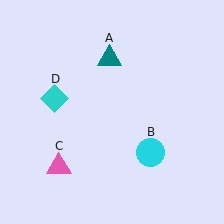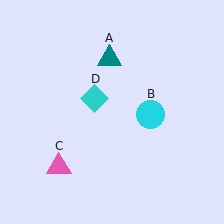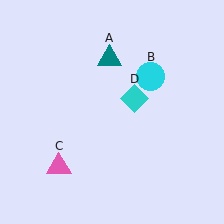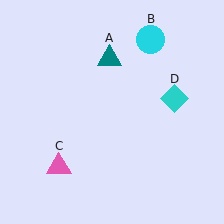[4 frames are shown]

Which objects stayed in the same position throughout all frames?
Teal triangle (object A) and pink triangle (object C) remained stationary.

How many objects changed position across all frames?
2 objects changed position: cyan circle (object B), cyan diamond (object D).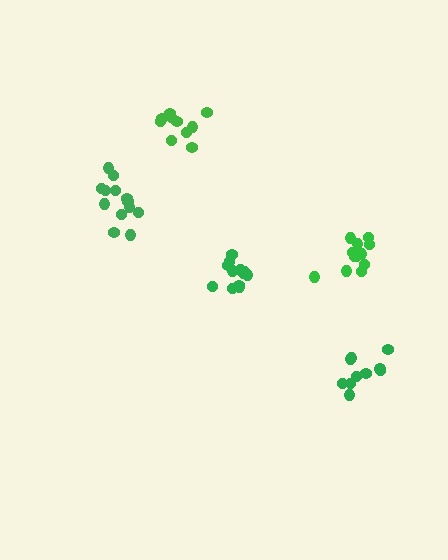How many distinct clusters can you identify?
There are 5 distinct clusters.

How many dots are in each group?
Group 1: 10 dots, Group 2: 10 dots, Group 3: 12 dots, Group 4: 13 dots, Group 5: 12 dots (57 total).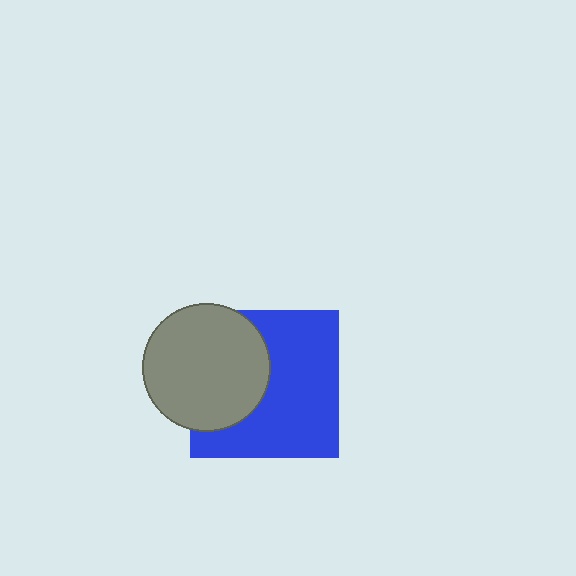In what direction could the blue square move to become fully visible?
The blue square could move right. That would shift it out from behind the gray circle entirely.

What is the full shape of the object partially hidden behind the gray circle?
The partially hidden object is a blue square.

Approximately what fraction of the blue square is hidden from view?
Roughly 38% of the blue square is hidden behind the gray circle.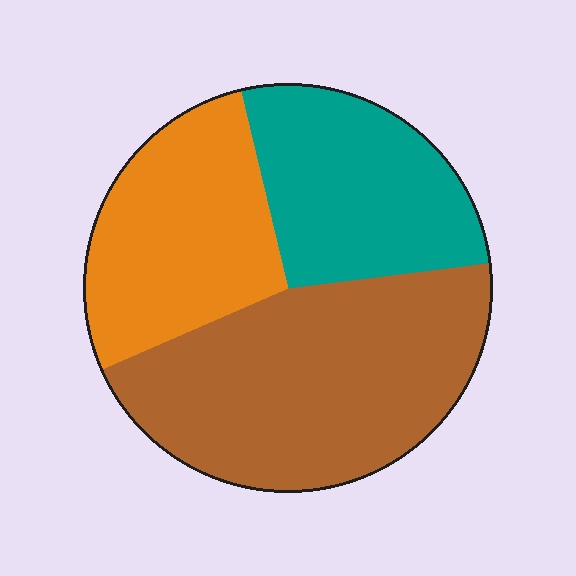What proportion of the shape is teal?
Teal takes up about one quarter (1/4) of the shape.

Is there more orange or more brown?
Brown.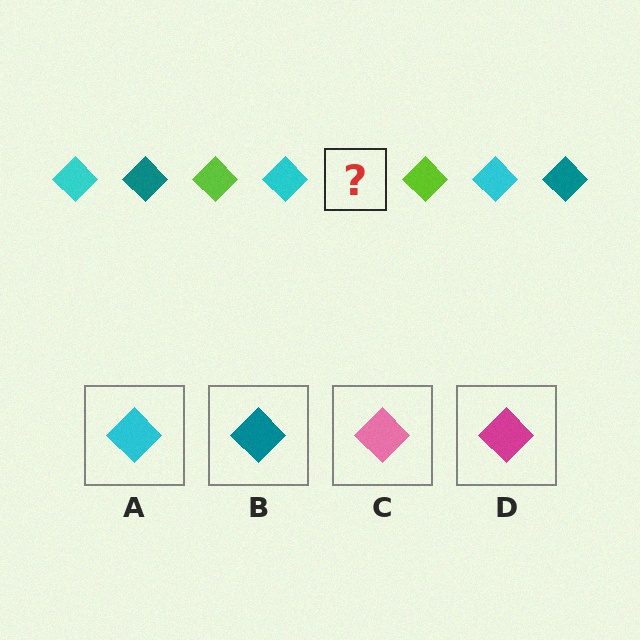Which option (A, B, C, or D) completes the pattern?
B.